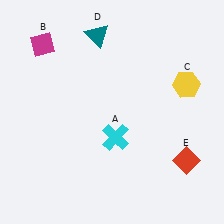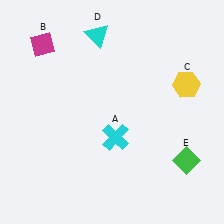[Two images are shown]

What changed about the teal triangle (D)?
In Image 1, D is teal. In Image 2, it changed to cyan.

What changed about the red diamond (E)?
In Image 1, E is red. In Image 2, it changed to green.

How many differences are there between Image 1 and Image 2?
There are 2 differences between the two images.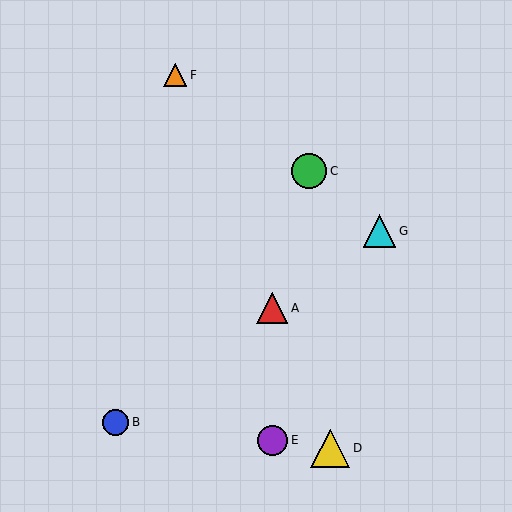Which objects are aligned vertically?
Objects A, E are aligned vertically.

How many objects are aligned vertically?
2 objects (A, E) are aligned vertically.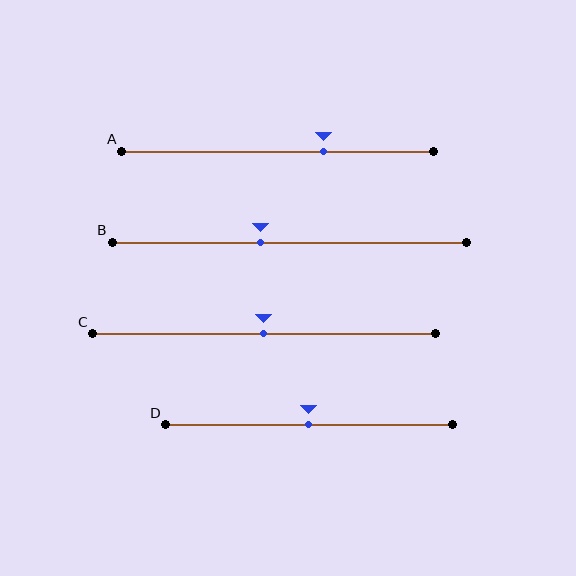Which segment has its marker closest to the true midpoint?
Segment C has its marker closest to the true midpoint.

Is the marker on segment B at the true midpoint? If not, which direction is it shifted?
No, the marker on segment B is shifted to the left by about 8% of the segment length.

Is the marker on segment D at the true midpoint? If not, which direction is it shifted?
Yes, the marker on segment D is at the true midpoint.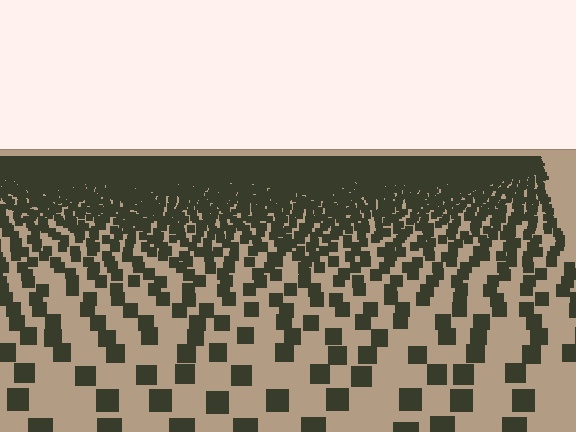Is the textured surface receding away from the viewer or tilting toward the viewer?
The surface is receding away from the viewer. Texture elements get smaller and denser toward the top.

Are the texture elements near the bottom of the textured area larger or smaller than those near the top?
Larger. Near the bottom, elements are closer to the viewer and appear at a bigger on-screen size.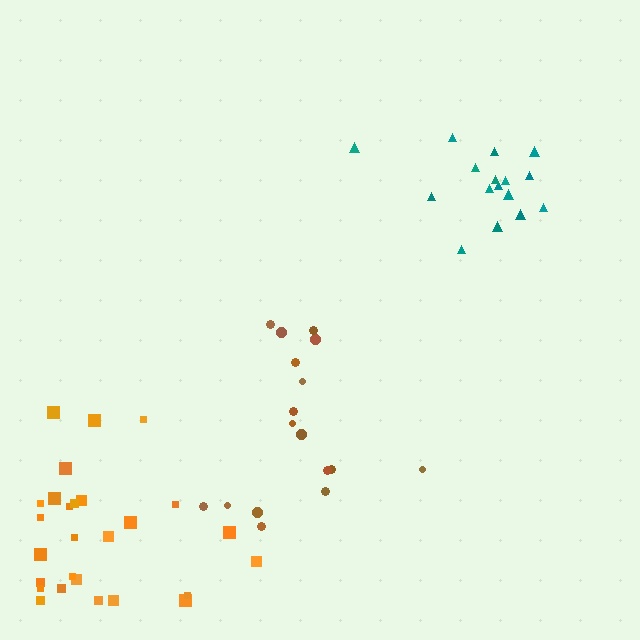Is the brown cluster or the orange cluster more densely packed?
Orange.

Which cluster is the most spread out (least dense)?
Brown.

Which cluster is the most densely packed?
Teal.